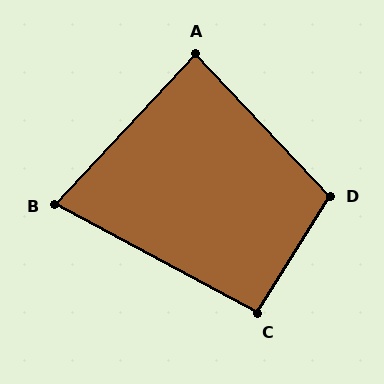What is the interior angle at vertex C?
Approximately 94 degrees (approximately right).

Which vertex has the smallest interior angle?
B, at approximately 75 degrees.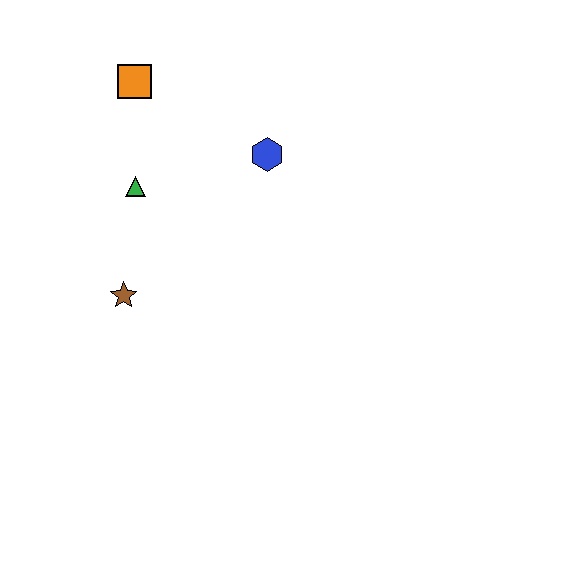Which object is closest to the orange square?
The green triangle is closest to the orange square.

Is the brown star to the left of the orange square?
Yes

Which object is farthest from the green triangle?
The blue hexagon is farthest from the green triangle.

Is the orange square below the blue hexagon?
No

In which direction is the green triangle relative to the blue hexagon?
The green triangle is to the left of the blue hexagon.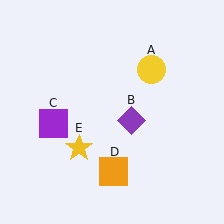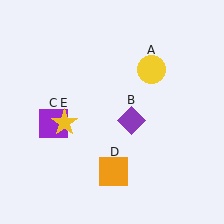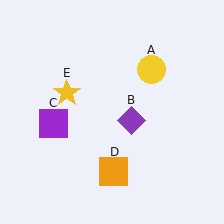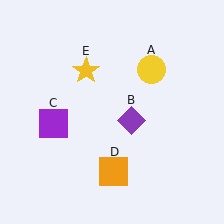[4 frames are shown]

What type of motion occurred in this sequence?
The yellow star (object E) rotated clockwise around the center of the scene.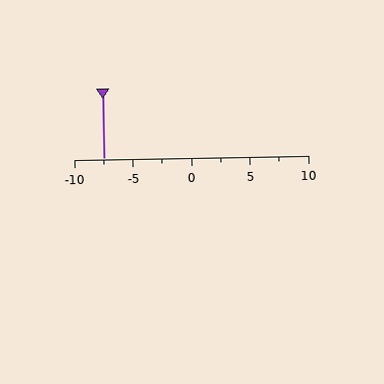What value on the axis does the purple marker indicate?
The marker indicates approximately -7.5.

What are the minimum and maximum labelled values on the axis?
The axis runs from -10 to 10.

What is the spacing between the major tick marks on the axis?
The major ticks are spaced 5 apart.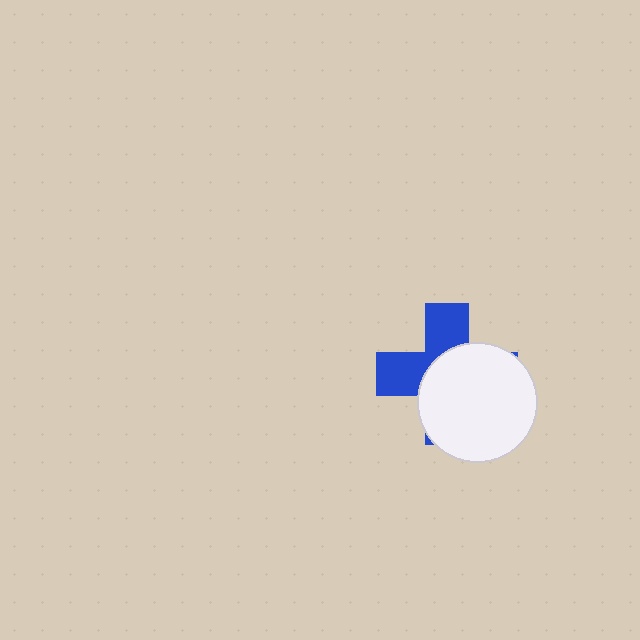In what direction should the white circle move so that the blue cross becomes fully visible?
The white circle should move toward the lower-right. That is the shortest direction to clear the overlap and leave the blue cross fully visible.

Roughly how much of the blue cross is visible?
A small part of it is visible (roughly 41%).